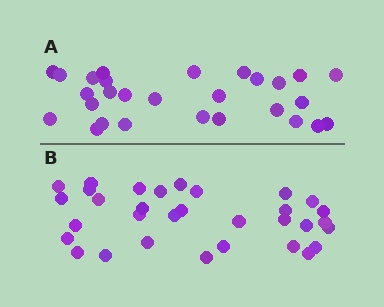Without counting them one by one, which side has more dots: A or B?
Region B (the bottom region) has more dots.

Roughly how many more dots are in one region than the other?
Region B has about 4 more dots than region A.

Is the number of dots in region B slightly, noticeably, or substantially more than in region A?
Region B has only slightly more — the two regions are fairly close. The ratio is roughly 1.1 to 1.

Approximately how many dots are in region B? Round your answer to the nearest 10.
About 30 dots. (The exact count is 32, which rounds to 30.)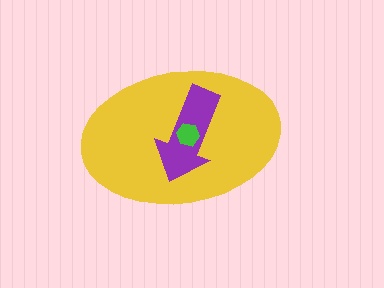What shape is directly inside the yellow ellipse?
The purple arrow.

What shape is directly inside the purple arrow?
The green hexagon.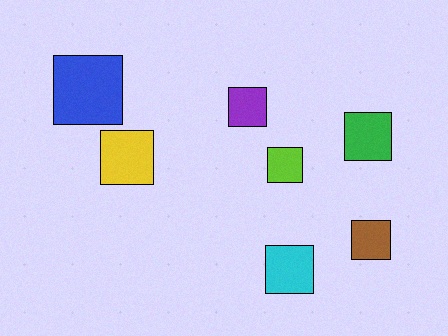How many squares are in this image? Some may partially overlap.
There are 7 squares.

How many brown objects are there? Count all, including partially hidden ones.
There is 1 brown object.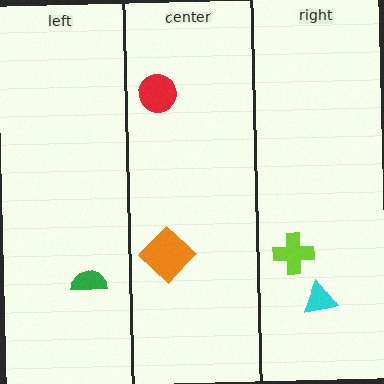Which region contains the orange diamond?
The center region.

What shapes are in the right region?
The cyan triangle, the lime cross.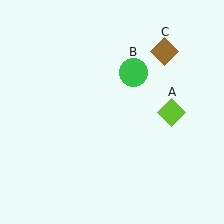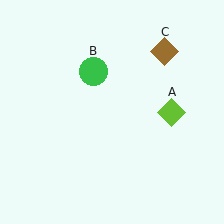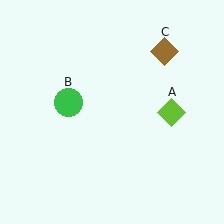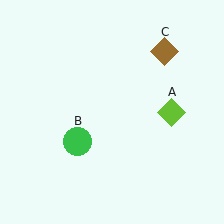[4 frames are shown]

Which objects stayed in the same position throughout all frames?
Lime diamond (object A) and brown diamond (object C) remained stationary.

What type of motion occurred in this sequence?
The green circle (object B) rotated counterclockwise around the center of the scene.